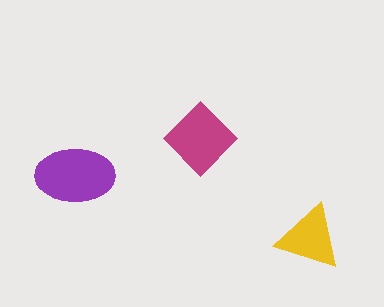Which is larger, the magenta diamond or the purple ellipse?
The purple ellipse.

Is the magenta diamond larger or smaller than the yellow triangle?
Larger.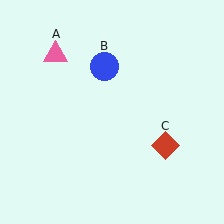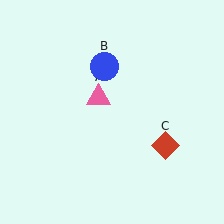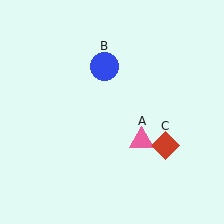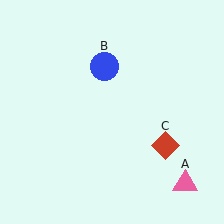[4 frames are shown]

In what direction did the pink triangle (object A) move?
The pink triangle (object A) moved down and to the right.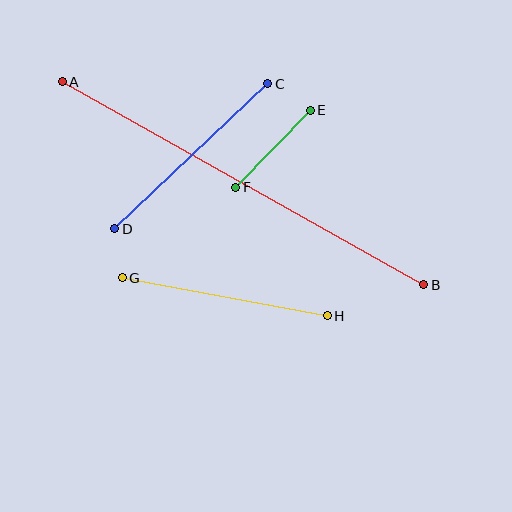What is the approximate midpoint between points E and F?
The midpoint is at approximately (273, 149) pixels.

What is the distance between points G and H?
The distance is approximately 208 pixels.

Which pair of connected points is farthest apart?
Points A and B are farthest apart.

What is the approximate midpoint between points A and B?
The midpoint is at approximately (243, 183) pixels.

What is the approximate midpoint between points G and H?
The midpoint is at approximately (225, 297) pixels.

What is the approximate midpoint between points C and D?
The midpoint is at approximately (191, 156) pixels.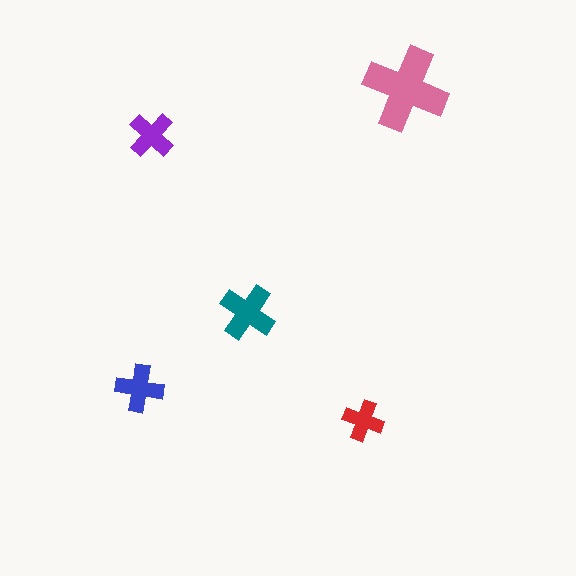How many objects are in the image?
There are 5 objects in the image.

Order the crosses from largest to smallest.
the pink one, the teal one, the blue one, the purple one, the red one.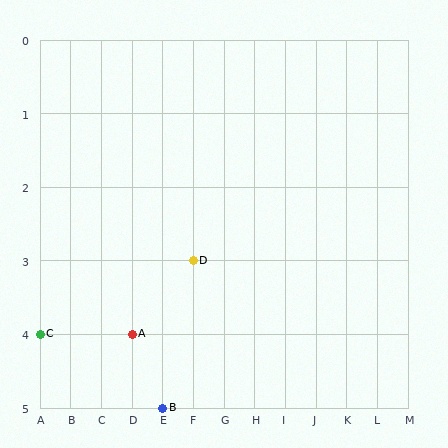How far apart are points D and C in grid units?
Points D and C are 5 columns and 1 row apart (about 5.1 grid units diagonally).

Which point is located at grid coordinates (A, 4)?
Point C is at (A, 4).